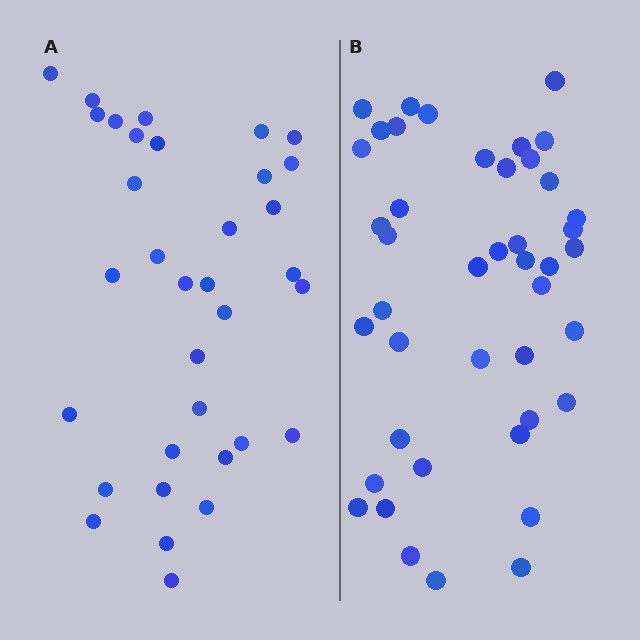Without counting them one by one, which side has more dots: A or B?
Region B (the right region) has more dots.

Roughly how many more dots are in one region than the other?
Region B has roughly 8 or so more dots than region A.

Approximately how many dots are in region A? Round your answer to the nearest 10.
About 30 dots. (The exact count is 34, which rounds to 30.)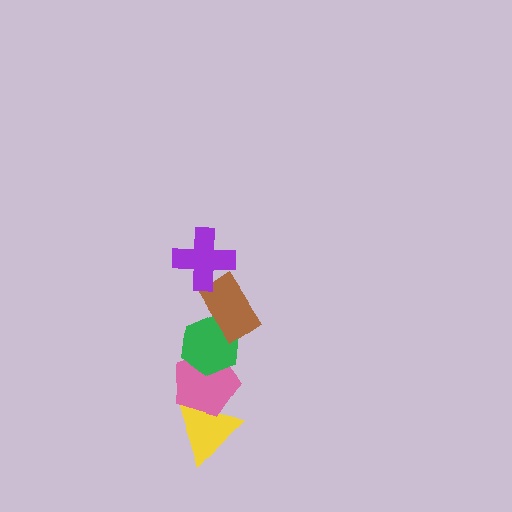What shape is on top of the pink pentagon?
The green hexagon is on top of the pink pentagon.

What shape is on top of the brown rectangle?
The purple cross is on top of the brown rectangle.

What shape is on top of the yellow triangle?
The pink pentagon is on top of the yellow triangle.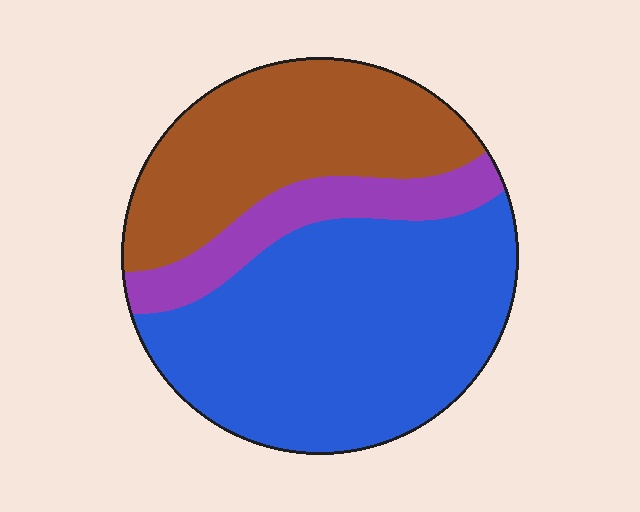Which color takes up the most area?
Blue, at roughly 55%.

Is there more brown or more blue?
Blue.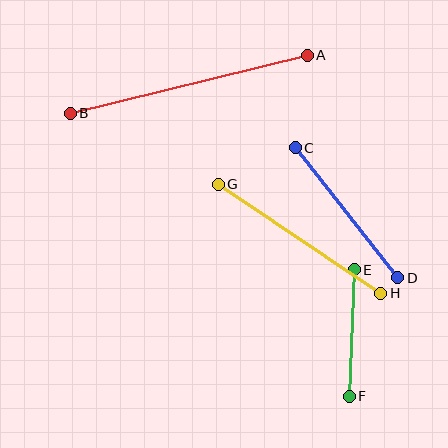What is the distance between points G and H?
The distance is approximately 196 pixels.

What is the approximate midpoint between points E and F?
The midpoint is at approximately (352, 333) pixels.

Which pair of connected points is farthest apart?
Points A and B are farthest apart.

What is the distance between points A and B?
The distance is approximately 244 pixels.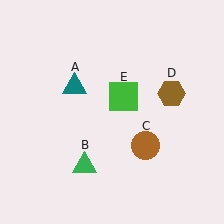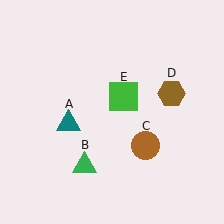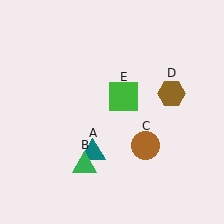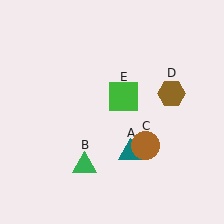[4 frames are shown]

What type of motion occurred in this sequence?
The teal triangle (object A) rotated counterclockwise around the center of the scene.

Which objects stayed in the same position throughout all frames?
Green triangle (object B) and brown circle (object C) and brown hexagon (object D) and green square (object E) remained stationary.